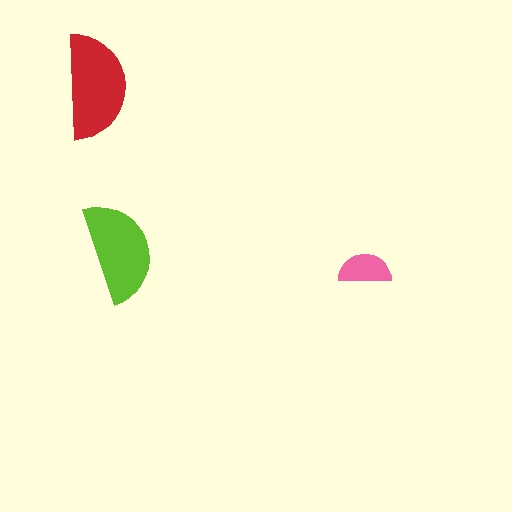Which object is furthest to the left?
The red semicircle is leftmost.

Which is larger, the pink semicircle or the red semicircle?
The red one.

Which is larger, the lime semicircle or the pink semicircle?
The lime one.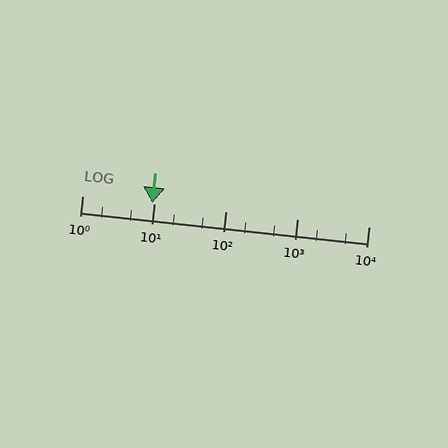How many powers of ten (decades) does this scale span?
The scale spans 4 decades, from 1 to 10000.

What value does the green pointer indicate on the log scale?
The pointer indicates approximately 9.5.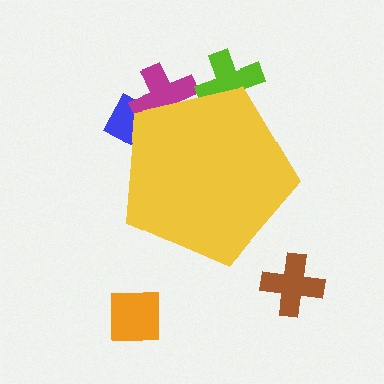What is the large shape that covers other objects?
A yellow pentagon.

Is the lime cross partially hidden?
Yes, the lime cross is partially hidden behind the yellow pentagon.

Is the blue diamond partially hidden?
Yes, the blue diamond is partially hidden behind the yellow pentagon.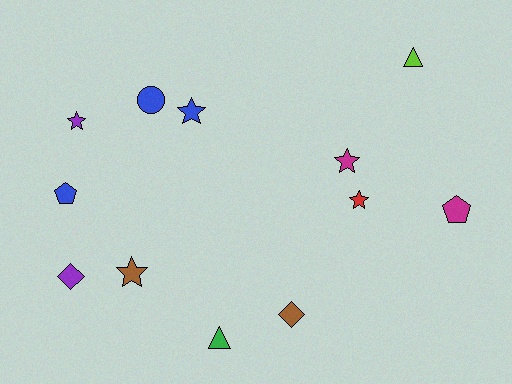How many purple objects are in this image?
There are 2 purple objects.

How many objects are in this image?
There are 12 objects.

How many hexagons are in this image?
There are no hexagons.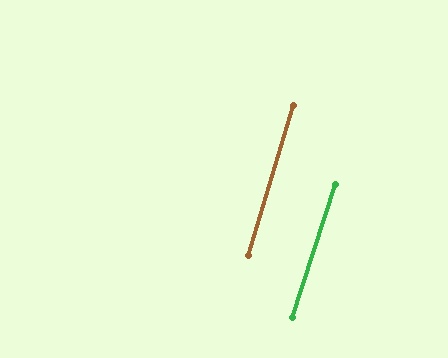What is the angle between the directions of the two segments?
Approximately 1 degree.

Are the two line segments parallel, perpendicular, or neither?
Parallel — their directions differ by only 1.3°.